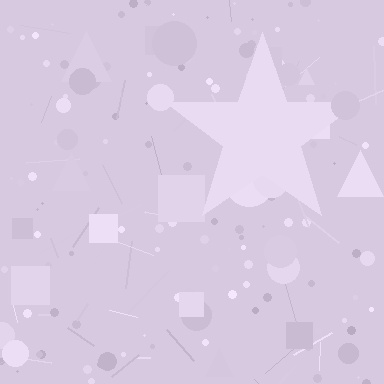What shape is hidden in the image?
A star is hidden in the image.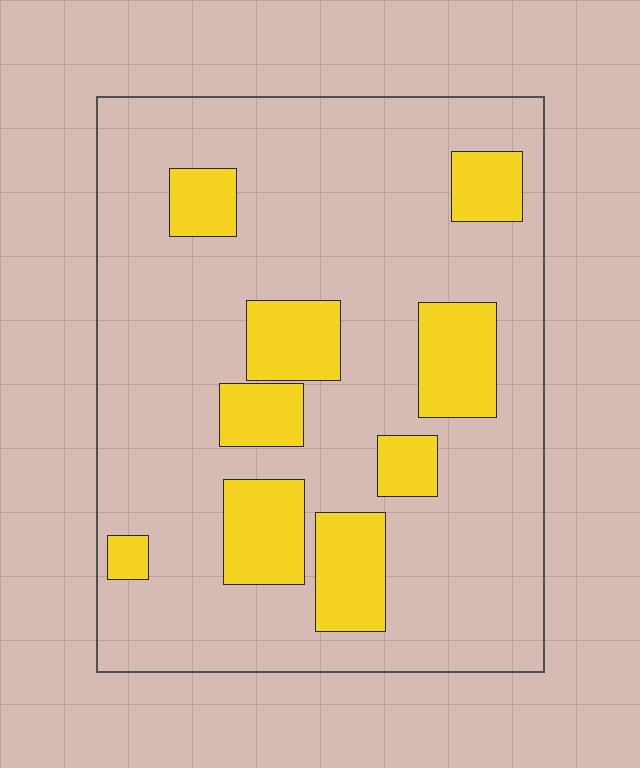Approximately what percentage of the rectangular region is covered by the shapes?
Approximately 20%.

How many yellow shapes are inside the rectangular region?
9.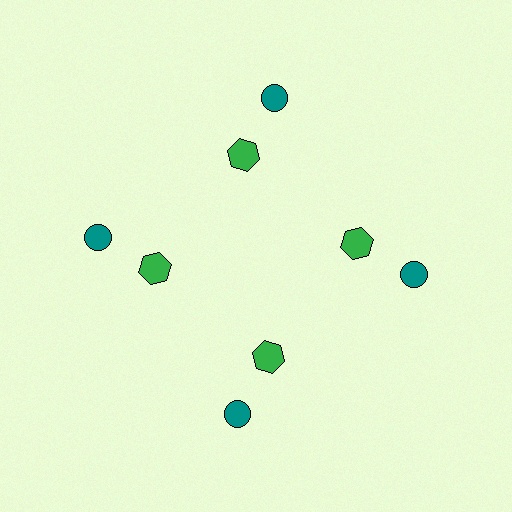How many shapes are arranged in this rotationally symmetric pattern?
There are 8 shapes, arranged in 4 groups of 2.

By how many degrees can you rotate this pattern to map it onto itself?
The pattern maps onto itself every 90 degrees of rotation.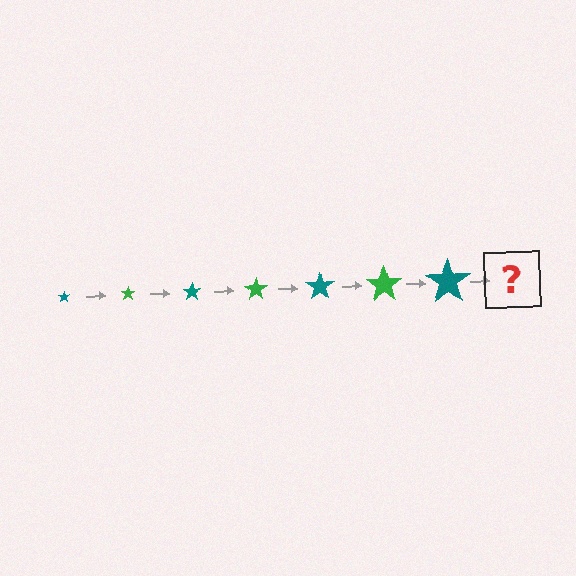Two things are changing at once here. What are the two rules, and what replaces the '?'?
The two rules are that the star grows larger each step and the color cycles through teal and green. The '?' should be a green star, larger than the previous one.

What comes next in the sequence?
The next element should be a green star, larger than the previous one.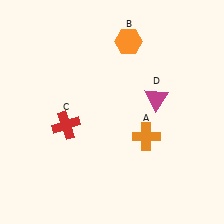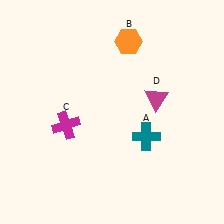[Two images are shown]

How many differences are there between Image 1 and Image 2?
There are 2 differences between the two images.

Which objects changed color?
A changed from orange to teal. C changed from red to magenta.